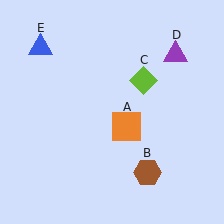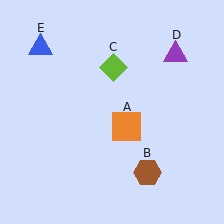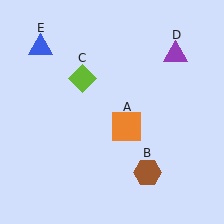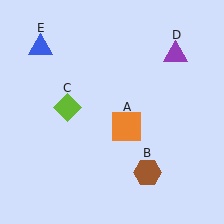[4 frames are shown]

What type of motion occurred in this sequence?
The lime diamond (object C) rotated counterclockwise around the center of the scene.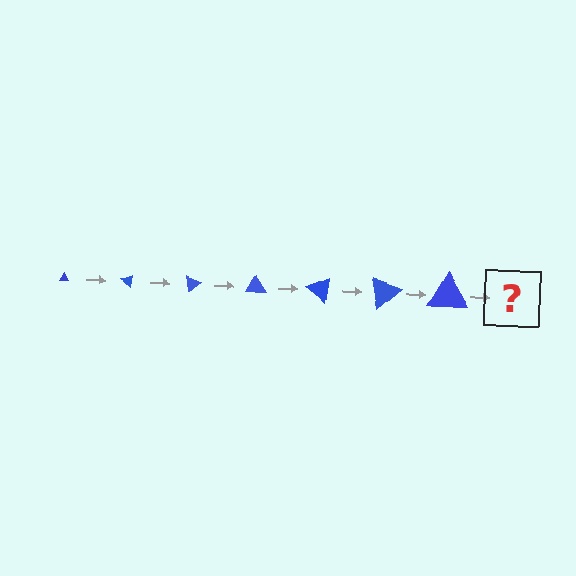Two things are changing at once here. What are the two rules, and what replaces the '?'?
The two rules are that the triangle grows larger each step and it rotates 40 degrees each step. The '?' should be a triangle, larger than the previous one and rotated 280 degrees from the start.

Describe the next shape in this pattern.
It should be a triangle, larger than the previous one and rotated 280 degrees from the start.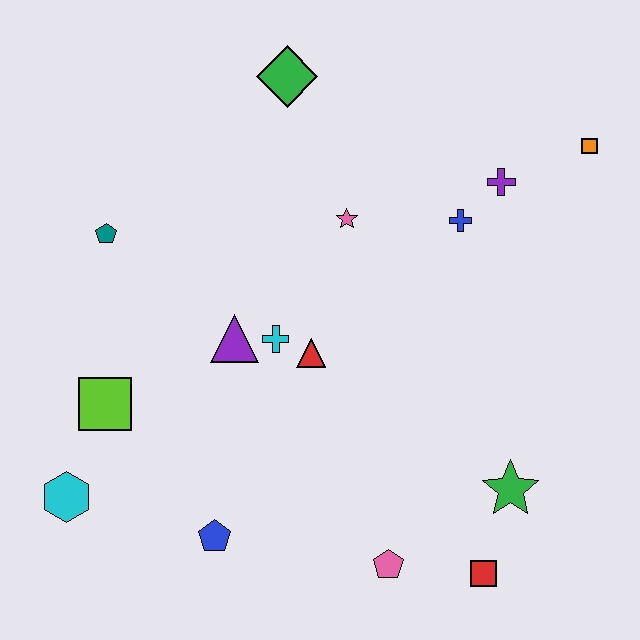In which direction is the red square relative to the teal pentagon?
The red square is to the right of the teal pentagon.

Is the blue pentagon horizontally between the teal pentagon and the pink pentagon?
Yes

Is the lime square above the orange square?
No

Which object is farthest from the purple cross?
The cyan hexagon is farthest from the purple cross.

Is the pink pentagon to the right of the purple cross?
No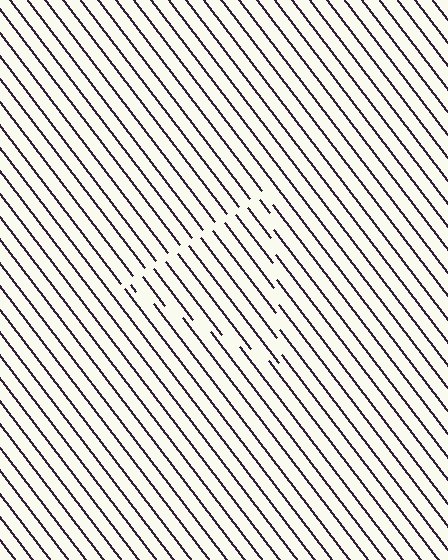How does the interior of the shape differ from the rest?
The interior of the shape contains the same grating, shifted by half a period — the contour is defined by the phase discontinuity where line-ends from the inner and outer gratings abut.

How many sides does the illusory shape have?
3 sides — the line-ends trace a triangle.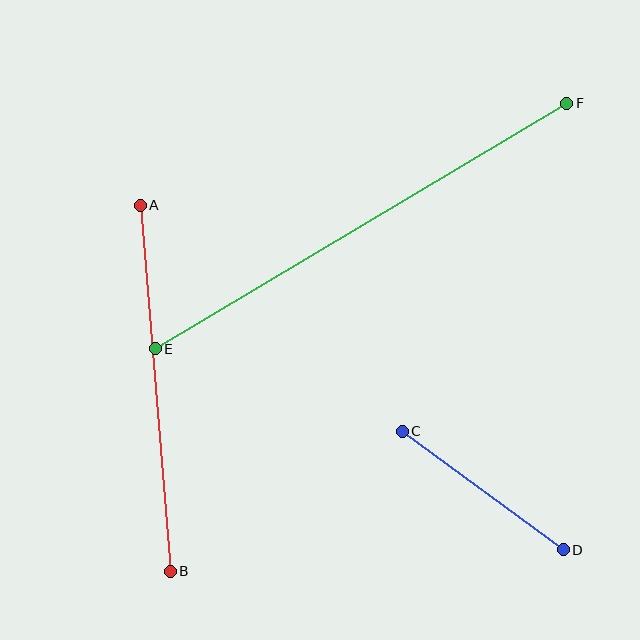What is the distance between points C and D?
The distance is approximately 200 pixels.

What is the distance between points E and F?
The distance is approximately 479 pixels.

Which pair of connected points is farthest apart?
Points E and F are farthest apart.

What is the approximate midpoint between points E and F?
The midpoint is at approximately (361, 226) pixels.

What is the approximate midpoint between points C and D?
The midpoint is at approximately (483, 490) pixels.